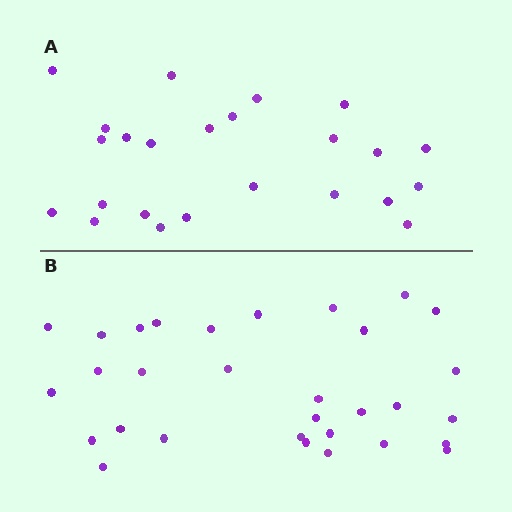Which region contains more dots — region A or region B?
Region B (the bottom region) has more dots.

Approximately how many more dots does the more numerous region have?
Region B has roughly 8 or so more dots than region A.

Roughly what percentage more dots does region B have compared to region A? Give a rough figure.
About 30% more.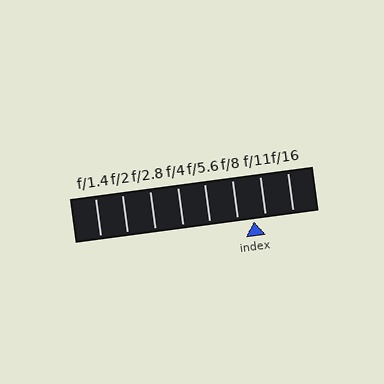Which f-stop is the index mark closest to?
The index mark is closest to f/11.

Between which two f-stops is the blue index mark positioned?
The index mark is between f/8 and f/11.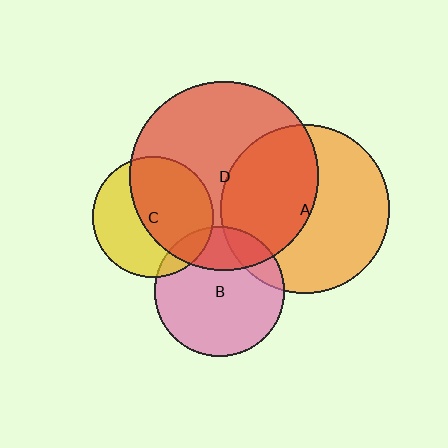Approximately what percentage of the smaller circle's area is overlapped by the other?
Approximately 10%.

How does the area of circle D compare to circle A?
Approximately 1.2 times.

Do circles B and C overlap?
Yes.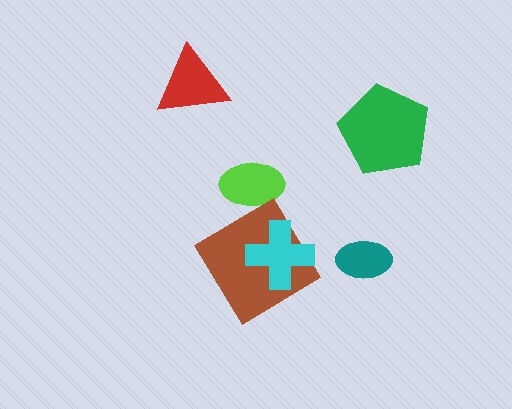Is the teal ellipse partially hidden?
No, no other shape covers it.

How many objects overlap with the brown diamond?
1 object overlaps with the brown diamond.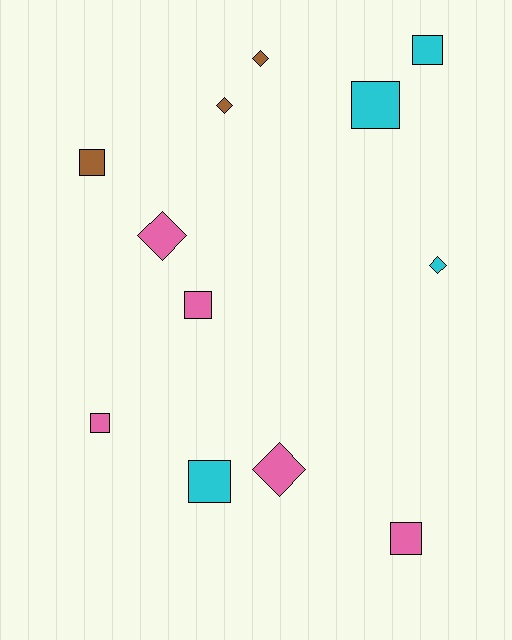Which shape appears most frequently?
Square, with 7 objects.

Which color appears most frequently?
Pink, with 5 objects.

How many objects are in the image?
There are 12 objects.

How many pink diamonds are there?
There are 2 pink diamonds.